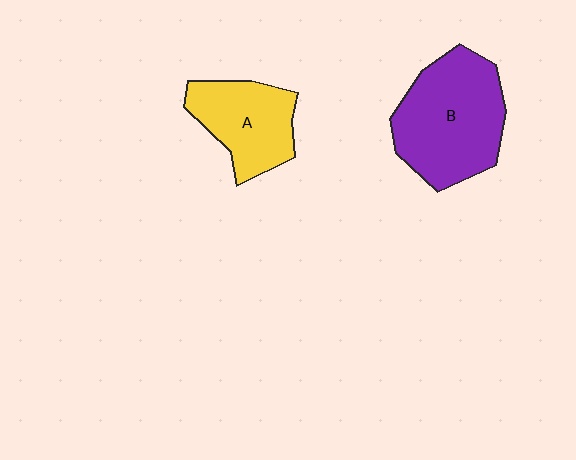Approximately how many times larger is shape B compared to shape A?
Approximately 1.5 times.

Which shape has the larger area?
Shape B (purple).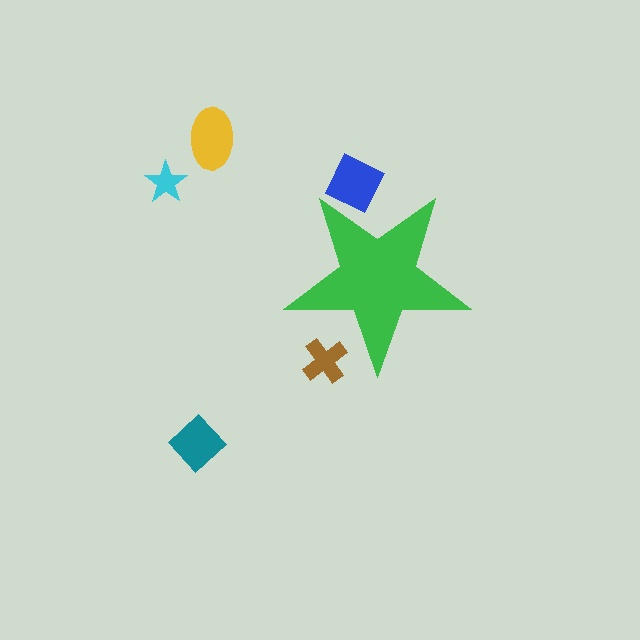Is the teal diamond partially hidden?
No, the teal diamond is fully visible.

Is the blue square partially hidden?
Yes, the blue square is partially hidden behind the green star.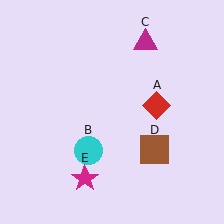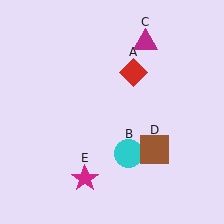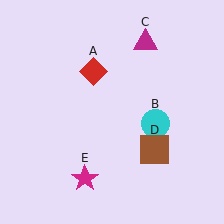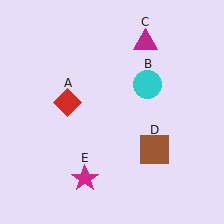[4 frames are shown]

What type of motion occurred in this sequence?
The red diamond (object A), cyan circle (object B) rotated counterclockwise around the center of the scene.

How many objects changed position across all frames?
2 objects changed position: red diamond (object A), cyan circle (object B).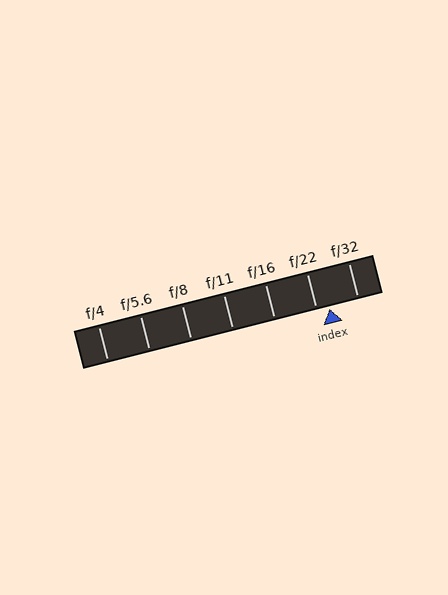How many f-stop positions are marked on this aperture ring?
There are 7 f-stop positions marked.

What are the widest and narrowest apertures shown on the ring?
The widest aperture shown is f/4 and the narrowest is f/32.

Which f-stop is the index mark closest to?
The index mark is closest to f/22.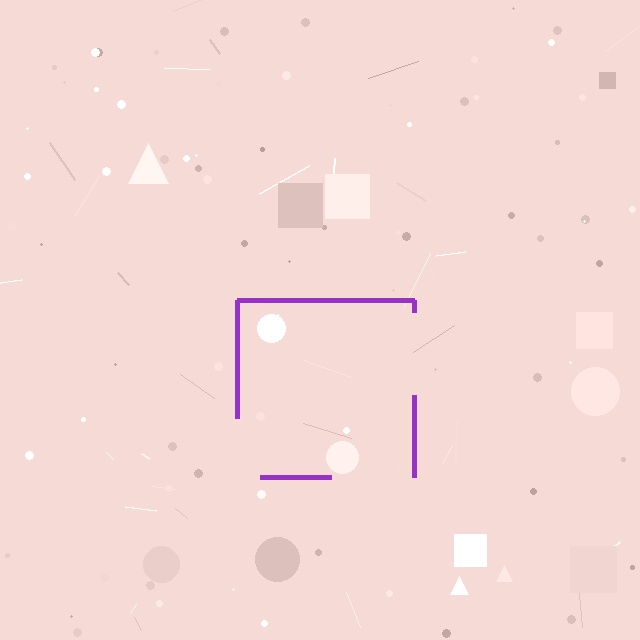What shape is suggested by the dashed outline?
The dashed outline suggests a square.